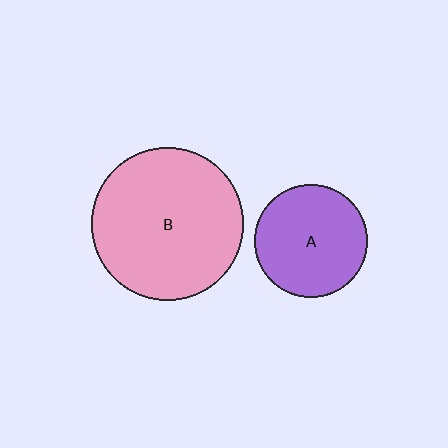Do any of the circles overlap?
No, none of the circles overlap.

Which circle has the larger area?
Circle B (pink).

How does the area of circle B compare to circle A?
Approximately 1.8 times.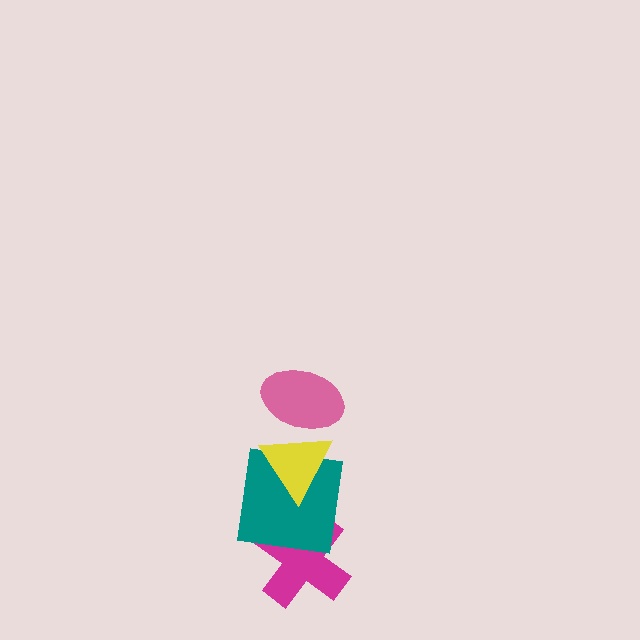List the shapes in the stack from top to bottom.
From top to bottom: the pink ellipse, the yellow triangle, the teal square, the magenta cross.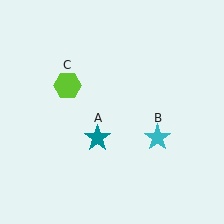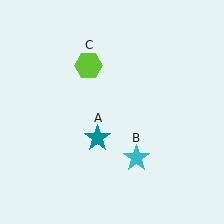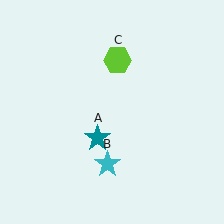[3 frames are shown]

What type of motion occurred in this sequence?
The cyan star (object B), lime hexagon (object C) rotated clockwise around the center of the scene.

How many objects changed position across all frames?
2 objects changed position: cyan star (object B), lime hexagon (object C).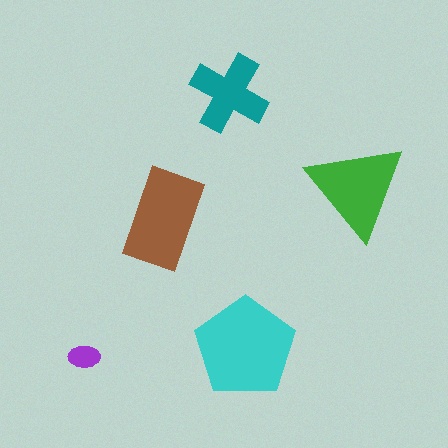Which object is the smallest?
The purple ellipse.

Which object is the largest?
The cyan pentagon.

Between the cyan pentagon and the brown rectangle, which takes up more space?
The cyan pentagon.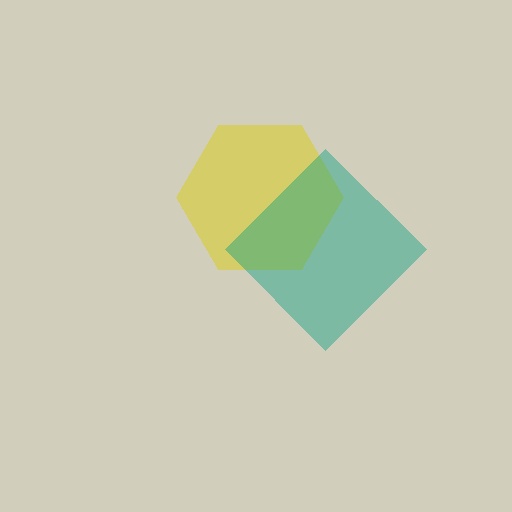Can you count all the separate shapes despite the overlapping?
Yes, there are 2 separate shapes.